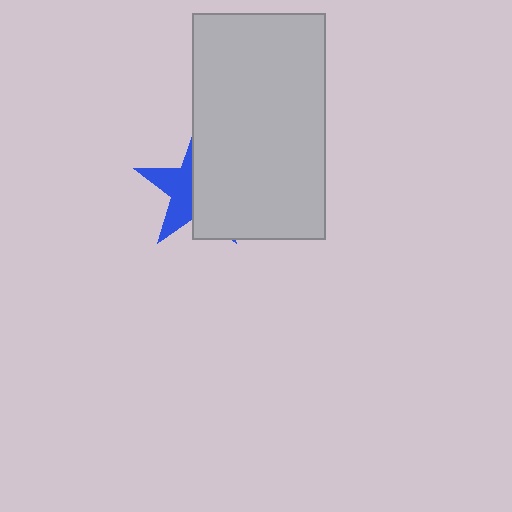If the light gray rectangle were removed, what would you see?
You would see the complete blue star.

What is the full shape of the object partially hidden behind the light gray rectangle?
The partially hidden object is a blue star.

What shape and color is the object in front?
The object in front is a light gray rectangle.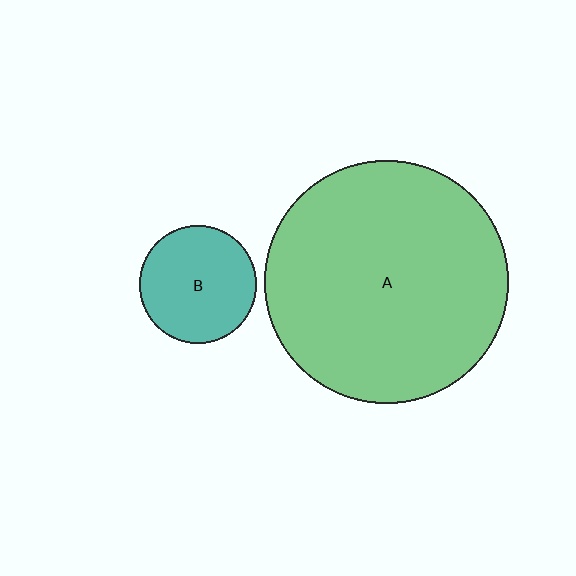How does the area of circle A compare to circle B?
Approximately 4.3 times.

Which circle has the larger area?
Circle A (green).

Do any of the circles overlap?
No, none of the circles overlap.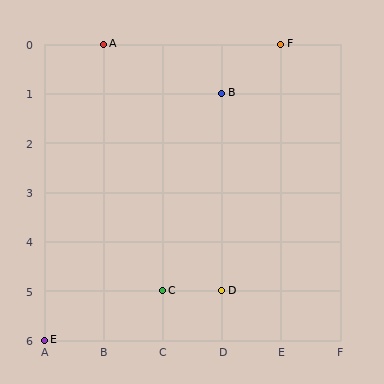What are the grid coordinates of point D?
Point D is at grid coordinates (D, 5).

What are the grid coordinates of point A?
Point A is at grid coordinates (B, 0).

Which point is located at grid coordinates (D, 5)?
Point D is at (D, 5).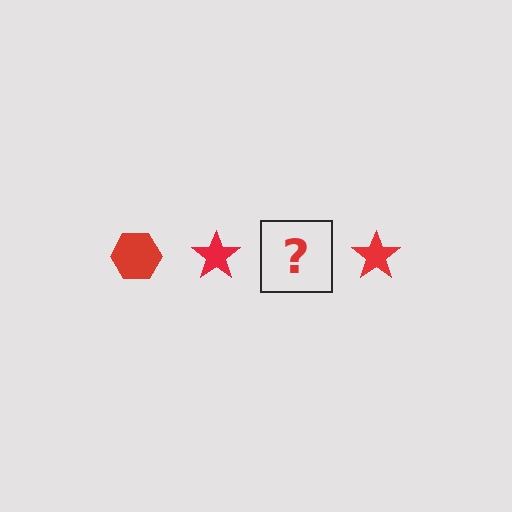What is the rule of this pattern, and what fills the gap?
The rule is that the pattern cycles through hexagon, star shapes in red. The gap should be filled with a red hexagon.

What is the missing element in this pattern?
The missing element is a red hexagon.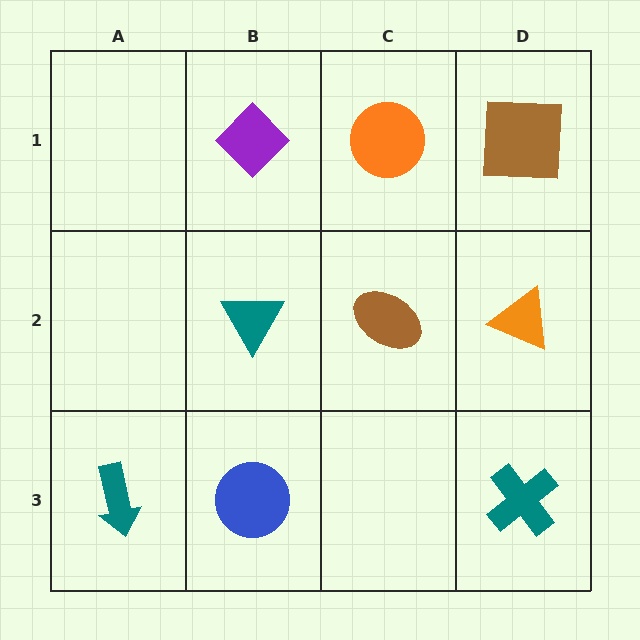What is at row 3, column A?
A teal arrow.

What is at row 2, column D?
An orange triangle.